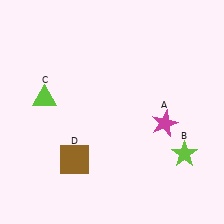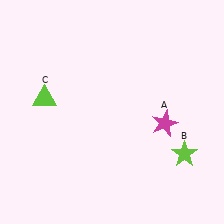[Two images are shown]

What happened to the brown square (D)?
The brown square (D) was removed in Image 2. It was in the bottom-left area of Image 1.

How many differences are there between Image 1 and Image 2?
There is 1 difference between the two images.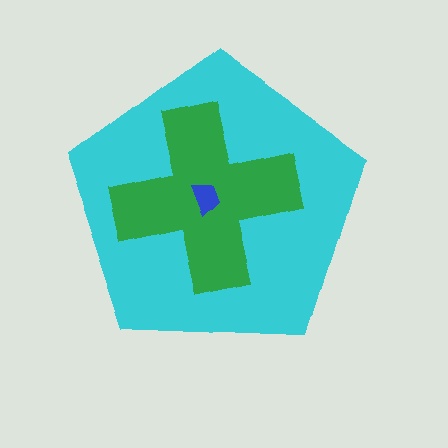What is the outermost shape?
The cyan pentagon.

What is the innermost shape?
The blue trapezoid.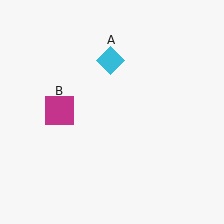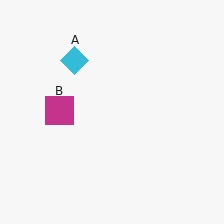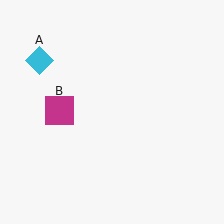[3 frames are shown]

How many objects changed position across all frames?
1 object changed position: cyan diamond (object A).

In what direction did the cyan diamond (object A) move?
The cyan diamond (object A) moved left.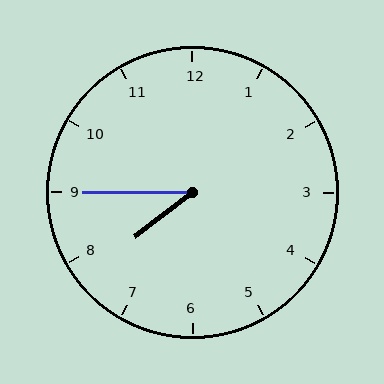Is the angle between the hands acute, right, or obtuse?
It is acute.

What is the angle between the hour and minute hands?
Approximately 38 degrees.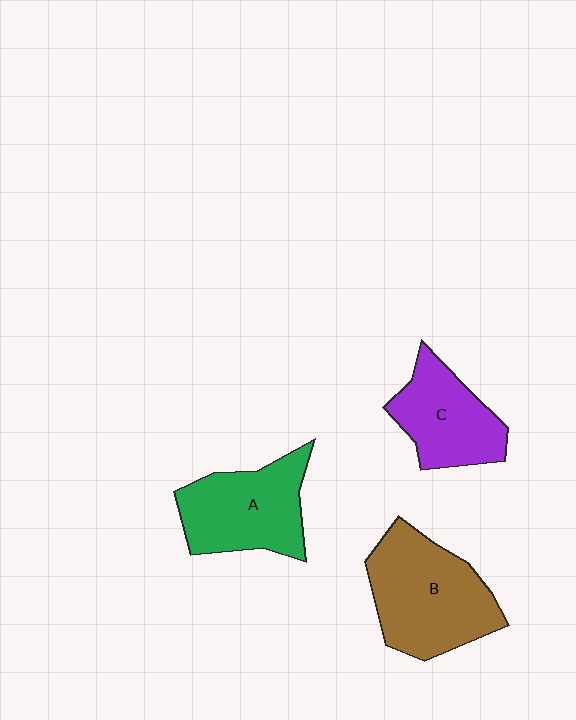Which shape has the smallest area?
Shape C (purple).